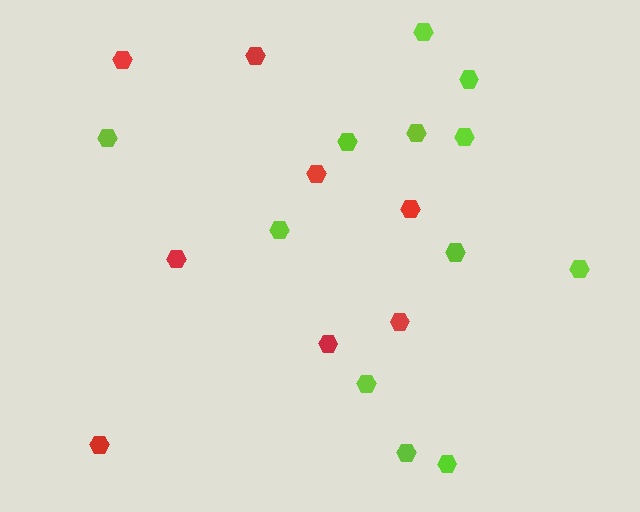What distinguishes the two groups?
There are 2 groups: one group of red hexagons (8) and one group of lime hexagons (12).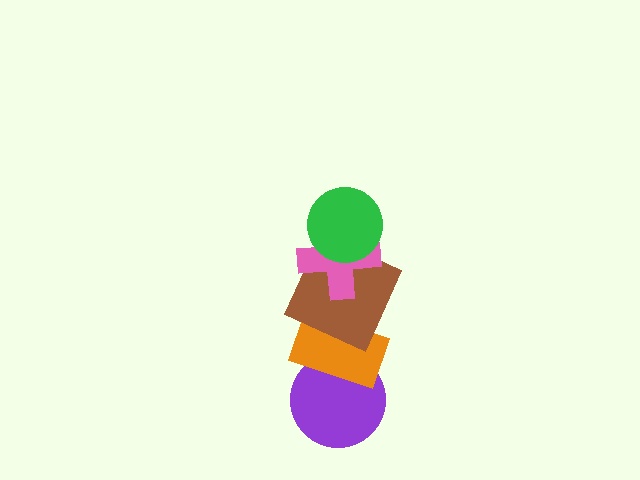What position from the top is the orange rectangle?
The orange rectangle is 4th from the top.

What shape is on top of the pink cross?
The green circle is on top of the pink cross.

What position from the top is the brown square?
The brown square is 3rd from the top.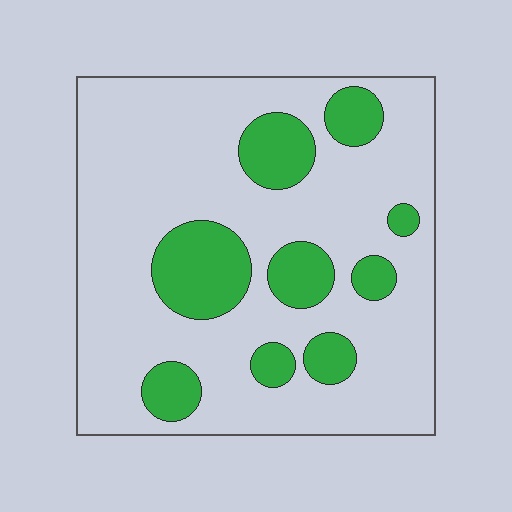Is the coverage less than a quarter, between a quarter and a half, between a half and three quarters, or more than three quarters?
Less than a quarter.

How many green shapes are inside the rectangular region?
9.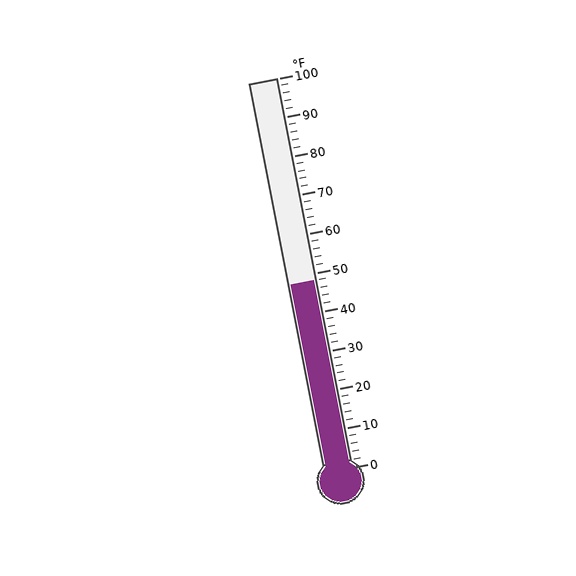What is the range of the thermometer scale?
The thermometer scale ranges from 0°F to 100°F.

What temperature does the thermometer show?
The thermometer shows approximately 48°F.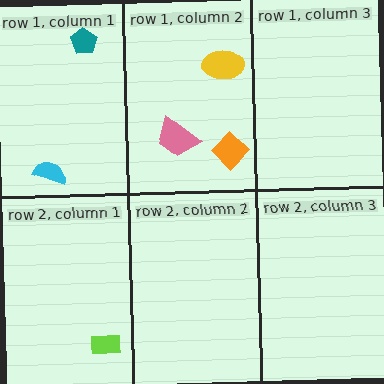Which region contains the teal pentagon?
The row 1, column 1 region.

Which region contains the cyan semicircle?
The row 1, column 1 region.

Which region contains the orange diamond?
The row 1, column 2 region.